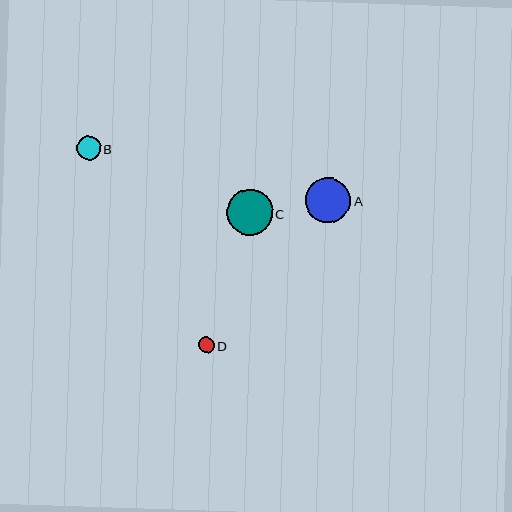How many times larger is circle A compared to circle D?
Circle A is approximately 2.9 times the size of circle D.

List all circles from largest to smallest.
From largest to smallest: C, A, B, D.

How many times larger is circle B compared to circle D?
Circle B is approximately 1.5 times the size of circle D.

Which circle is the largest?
Circle C is the largest with a size of approximately 46 pixels.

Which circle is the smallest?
Circle D is the smallest with a size of approximately 16 pixels.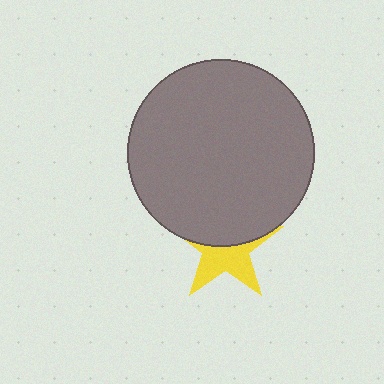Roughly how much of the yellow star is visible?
About half of it is visible (roughly 49%).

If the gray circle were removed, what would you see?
You would see the complete yellow star.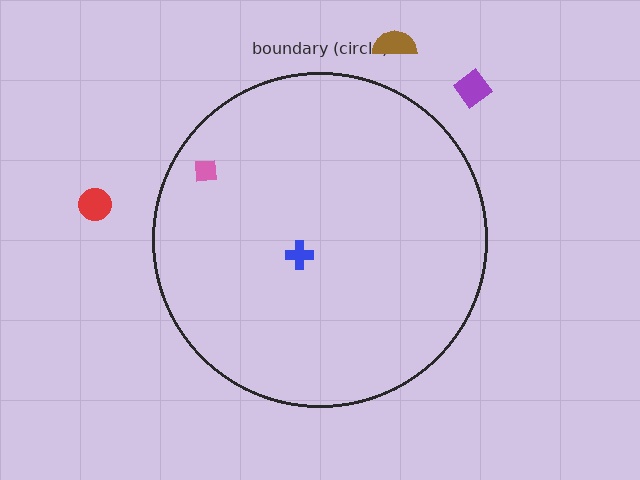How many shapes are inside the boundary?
2 inside, 3 outside.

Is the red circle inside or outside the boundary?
Outside.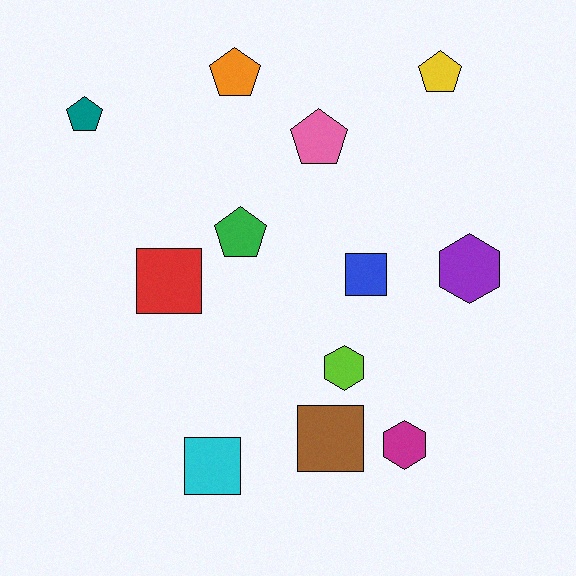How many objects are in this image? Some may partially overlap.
There are 12 objects.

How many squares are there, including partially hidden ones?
There are 4 squares.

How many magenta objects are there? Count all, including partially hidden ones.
There is 1 magenta object.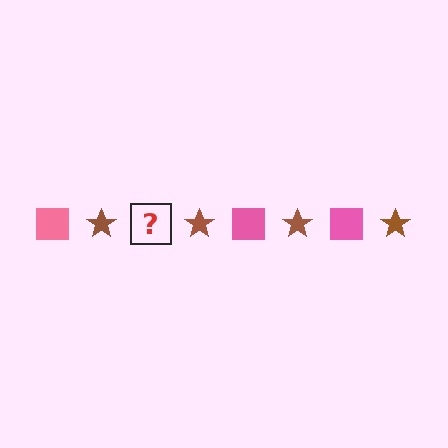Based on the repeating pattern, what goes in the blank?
The blank should be a pink square.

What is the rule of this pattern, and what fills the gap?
The rule is that the pattern alternates between pink square and brown star. The gap should be filled with a pink square.